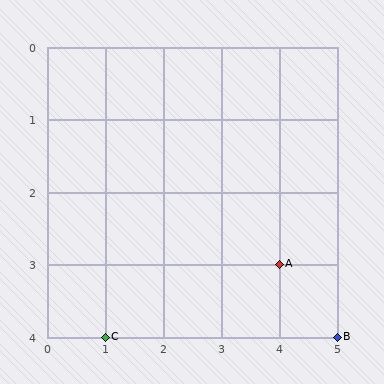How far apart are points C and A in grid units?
Points C and A are 3 columns and 1 row apart (about 3.2 grid units diagonally).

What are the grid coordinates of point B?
Point B is at grid coordinates (5, 4).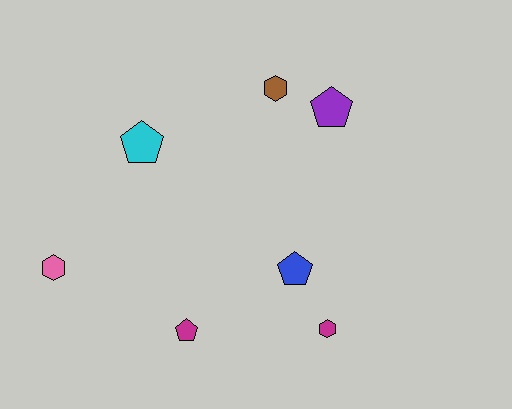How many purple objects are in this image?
There is 1 purple object.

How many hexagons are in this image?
There are 3 hexagons.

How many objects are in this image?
There are 7 objects.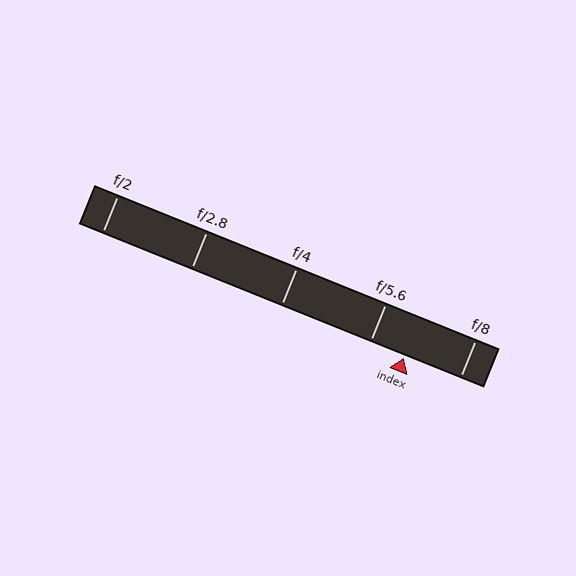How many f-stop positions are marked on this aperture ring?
There are 5 f-stop positions marked.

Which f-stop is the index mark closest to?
The index mark is closest to f/5.6.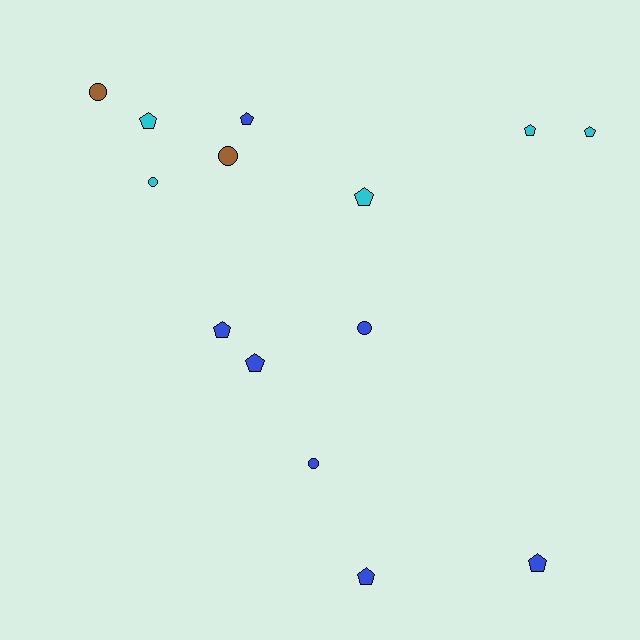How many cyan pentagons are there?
There are 4 cyan pentagons.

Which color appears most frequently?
Blue, with 7 objects.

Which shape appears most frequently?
Pentagon, with 9 objects.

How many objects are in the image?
There are 14 objects.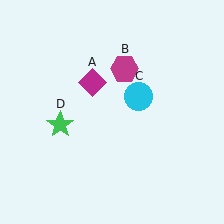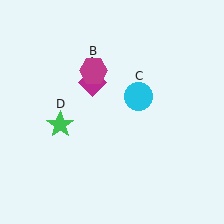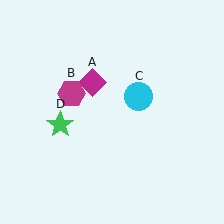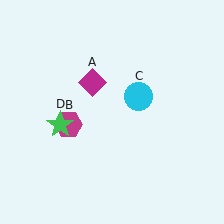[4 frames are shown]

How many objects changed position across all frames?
1 object changed position: magenta hexagon (object B).